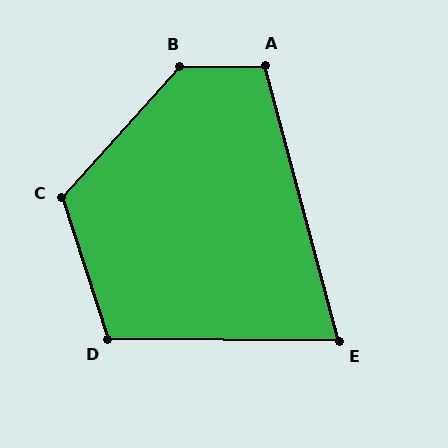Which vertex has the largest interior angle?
B, at approximately 132 degrees.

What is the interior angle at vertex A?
Approximately 104 degrees (obtuse).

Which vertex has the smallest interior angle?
E, at approximately 75 degrees.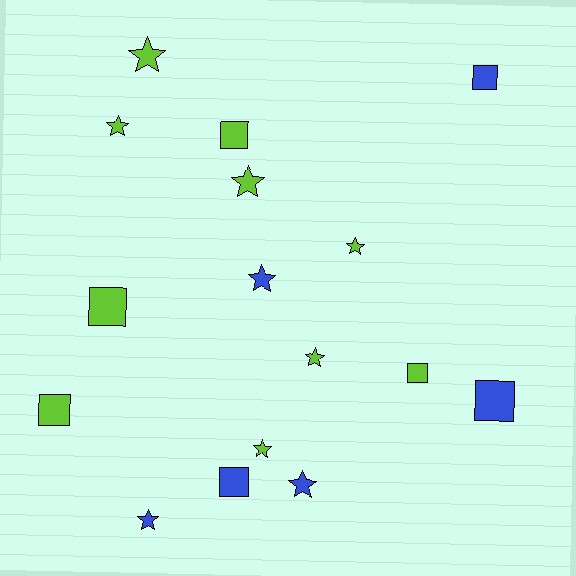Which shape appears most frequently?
Star, with 9 objects.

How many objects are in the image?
There are 16 objects.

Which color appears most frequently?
Lime, with 10 objects.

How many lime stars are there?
There are 6 lime stars.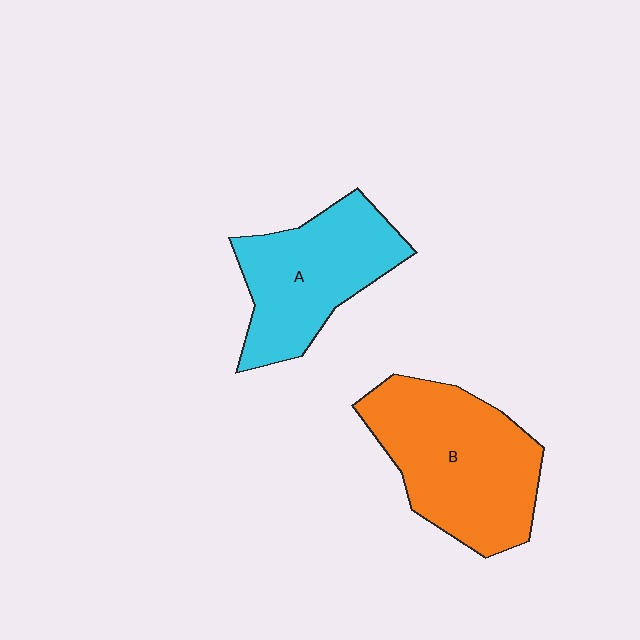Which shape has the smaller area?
Shape A (cyan).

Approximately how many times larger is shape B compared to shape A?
Approximately 1.2 times.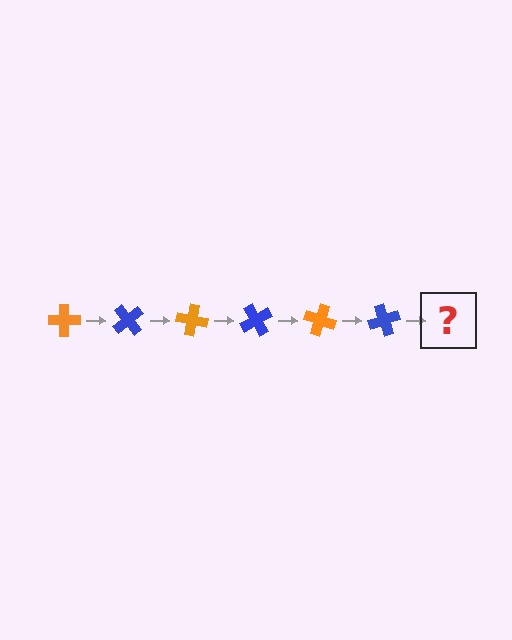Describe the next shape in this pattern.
It should be an orange cross, rotated 300 degrees from the start.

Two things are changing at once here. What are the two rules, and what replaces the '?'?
The two rules are that it rotates 50 degrees each step and the color cycles through orange and blue. The '?' should be an orange cross, rotated 300 degrees from the start.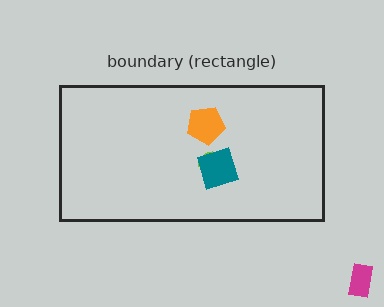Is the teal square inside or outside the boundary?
Inside.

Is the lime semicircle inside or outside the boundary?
Inside.